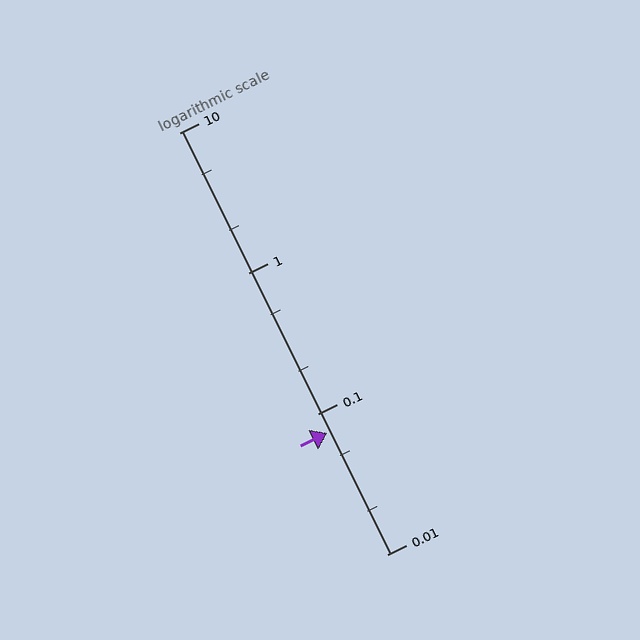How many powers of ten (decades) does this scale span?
The scale spans 3 decades, from 0.01 to 10.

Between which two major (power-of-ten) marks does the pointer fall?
The pointer is between 0.01 and 0.1.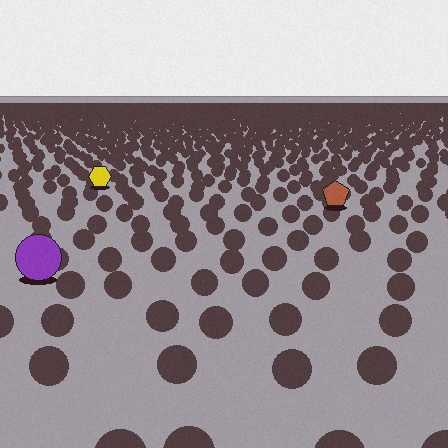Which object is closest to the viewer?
The purple circle is closest. The texture marks near it are larger and more spread out.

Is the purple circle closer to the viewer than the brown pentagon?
Yes. The purple circle is closer — you can tell from the texture gradient: the ground texture is coarser near it.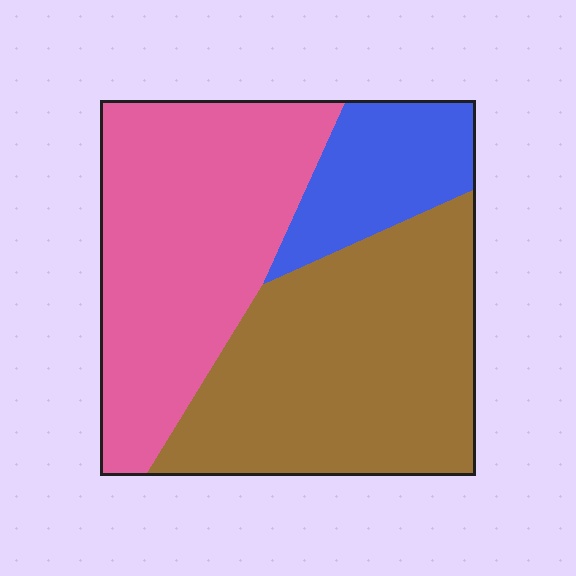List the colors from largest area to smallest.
From largest to smallest: brown, pink, blue.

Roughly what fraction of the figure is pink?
Pink covers 41% of the figure.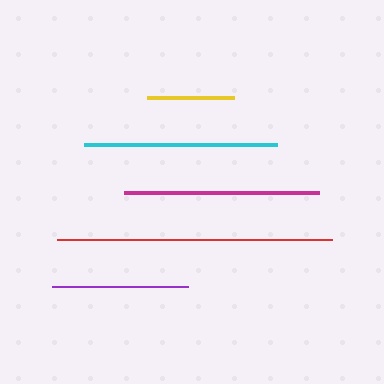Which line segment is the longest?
The red line is the longest at approximately 275 pixels.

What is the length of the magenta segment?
The magenta segment is approximately 195 pixels long.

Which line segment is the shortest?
The yellow line is the shortest at approximately 87 pixels.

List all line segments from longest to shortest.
From longest to shortest: red, magenta, cyan, purple, yellow.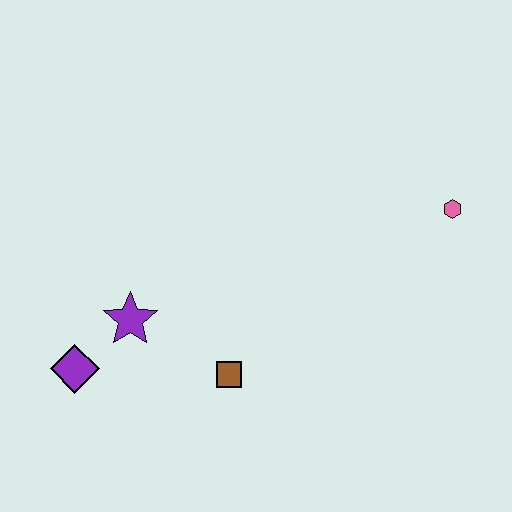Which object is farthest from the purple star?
The pink hexagon is farthest from the purple star.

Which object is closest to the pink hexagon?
The brown square is closest to the pink hexagon.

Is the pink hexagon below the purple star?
No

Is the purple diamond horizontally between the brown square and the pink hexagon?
No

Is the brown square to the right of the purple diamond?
Yes